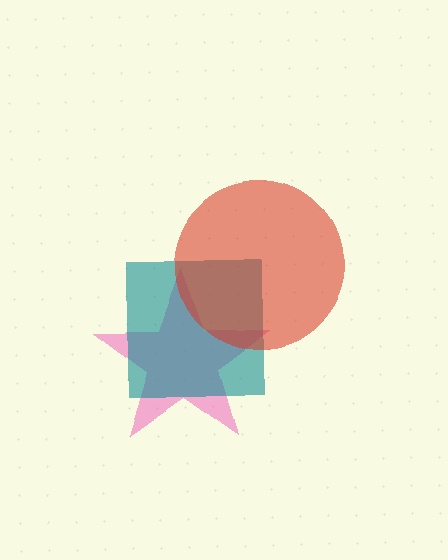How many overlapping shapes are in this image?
There are 3 overlapping shapes in the image.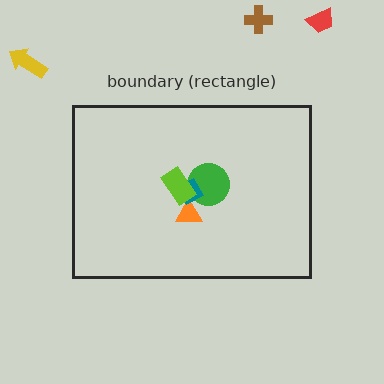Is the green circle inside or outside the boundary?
Inside.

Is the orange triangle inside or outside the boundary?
Inside.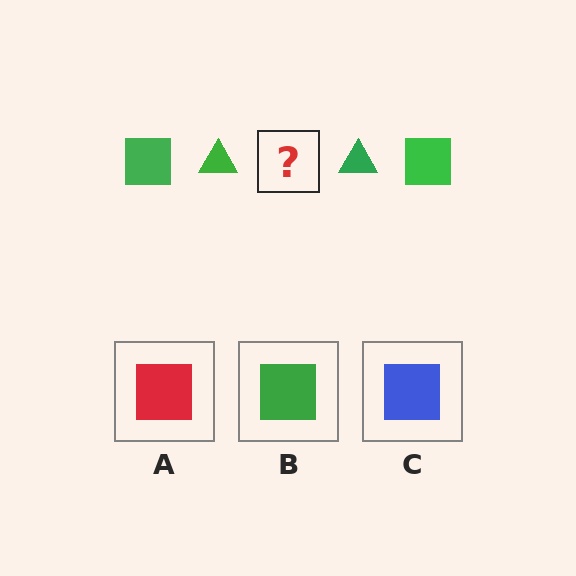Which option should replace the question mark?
Option B.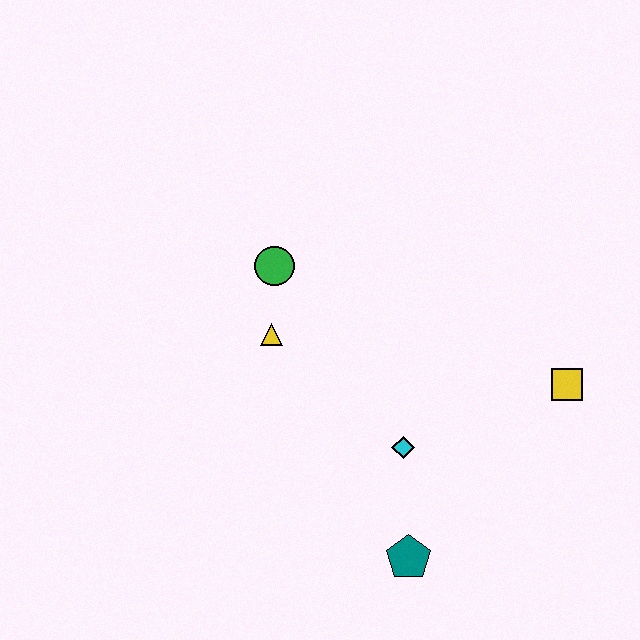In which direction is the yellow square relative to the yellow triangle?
The yellow square is to the right of the yellow triangle.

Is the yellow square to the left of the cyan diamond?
No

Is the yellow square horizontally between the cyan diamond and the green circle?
No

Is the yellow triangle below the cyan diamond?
No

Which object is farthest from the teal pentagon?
The green circle is farthest from the teal pentagon.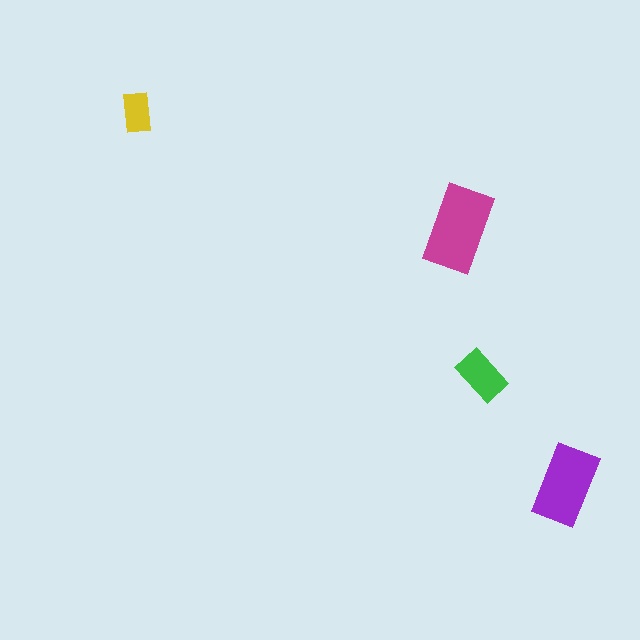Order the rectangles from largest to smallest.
the magenta one, the purple one, the green one, the yellow one.